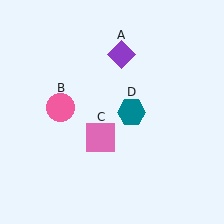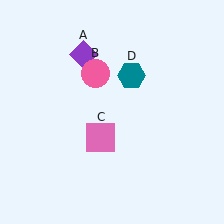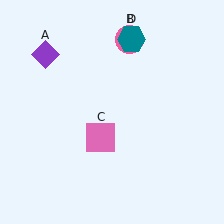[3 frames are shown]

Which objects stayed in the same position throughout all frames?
Pink square (object C) remained stationary.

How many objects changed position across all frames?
3 objects changed position: purple diamond (object A), pink circle (object B), teal hexagon (object D).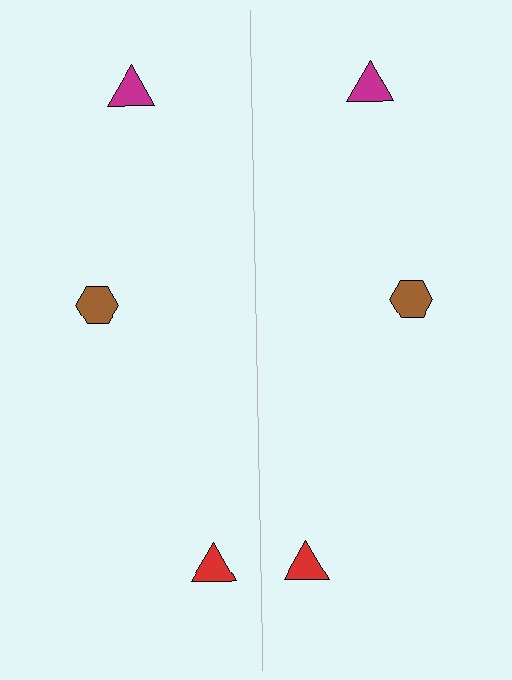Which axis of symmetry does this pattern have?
The pattern has a vertical axis of symmetry running through the center of the image.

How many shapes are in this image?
There are 6 shapes in this image.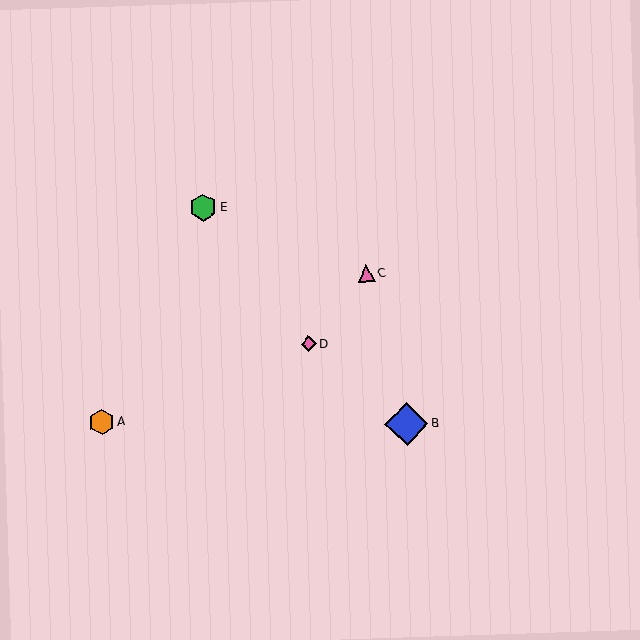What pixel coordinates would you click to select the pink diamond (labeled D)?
Click at (309, 344) to select the pink diamond D.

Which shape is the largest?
The blue diamond (labeled B) is the largest.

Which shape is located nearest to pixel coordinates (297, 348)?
The pink diamond (labeled D) at (309, 344) is nearest to that location.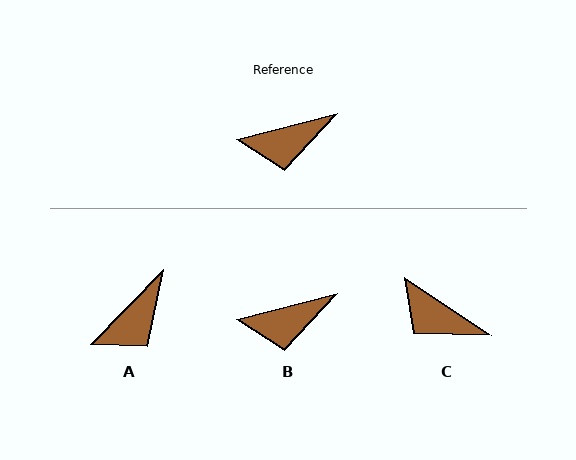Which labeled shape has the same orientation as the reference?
B.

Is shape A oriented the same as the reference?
No, it is off by about 31 degrees.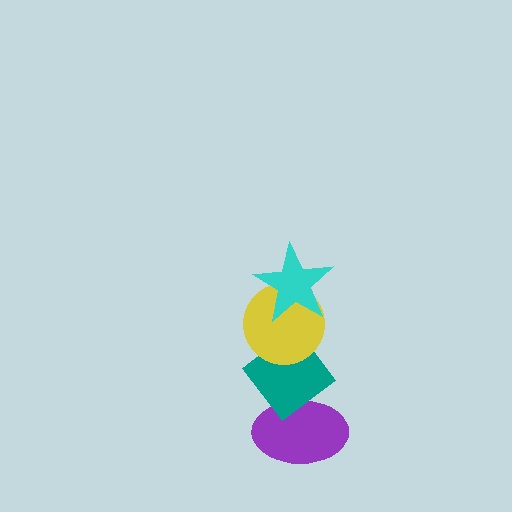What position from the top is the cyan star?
The cyan star is 1st from the top.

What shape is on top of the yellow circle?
The cyan star is on top of the yellow circle.